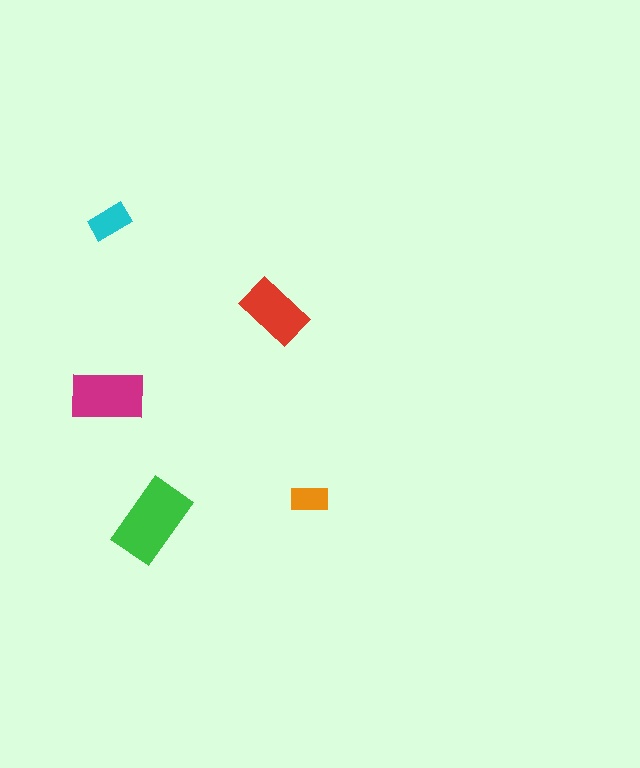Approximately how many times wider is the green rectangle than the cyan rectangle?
About 2 times wider.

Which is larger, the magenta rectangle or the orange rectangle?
The magenta one.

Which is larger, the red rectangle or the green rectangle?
The green one.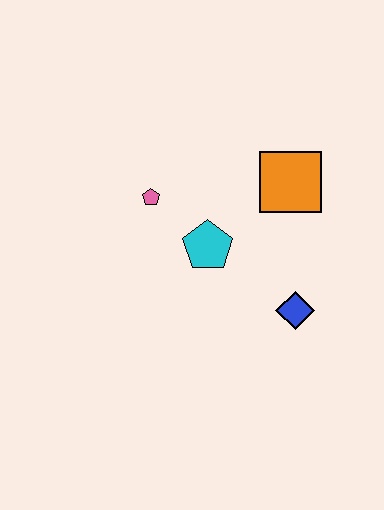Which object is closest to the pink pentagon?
The cyan pentagon is closest to the pink pentagon.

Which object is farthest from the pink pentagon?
The blue diamond is farthest from the pink pentagon.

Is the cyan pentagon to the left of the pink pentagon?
No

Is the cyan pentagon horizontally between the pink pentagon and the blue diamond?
Yes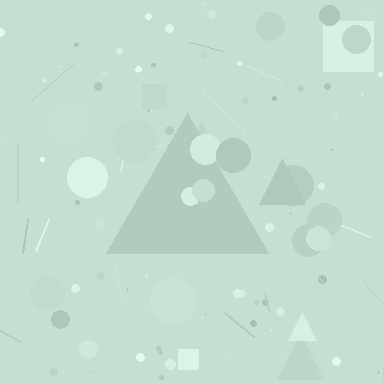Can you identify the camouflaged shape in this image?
The camouflaged shape is a triangle.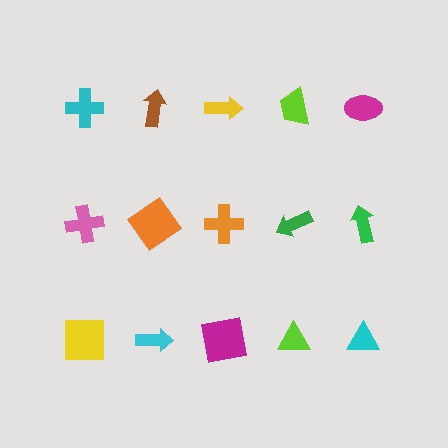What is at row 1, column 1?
A cyan cross.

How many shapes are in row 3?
5 shapes.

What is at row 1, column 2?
A brown arrow.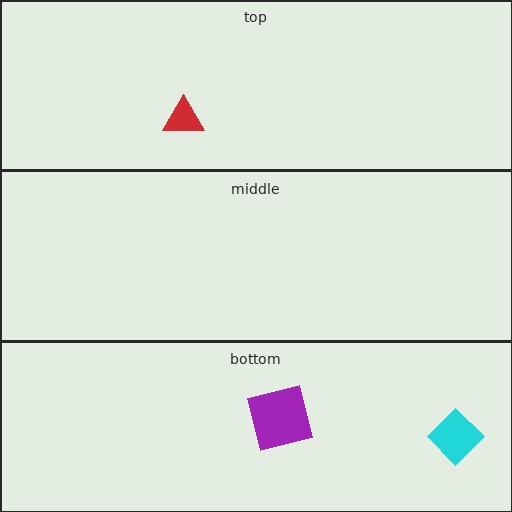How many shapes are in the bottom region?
2.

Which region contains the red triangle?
The top region.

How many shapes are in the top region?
1.